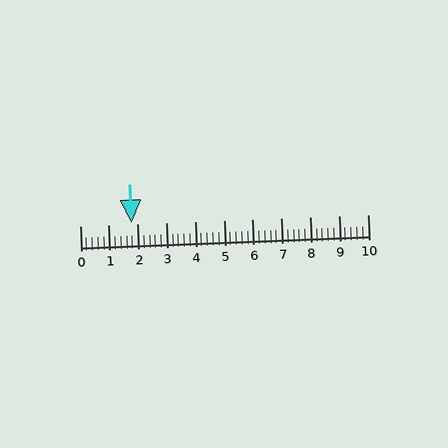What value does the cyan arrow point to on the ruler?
The cyan arrow points to approximately 1.8.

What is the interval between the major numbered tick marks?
The major tick marks are spaced 1 units apart.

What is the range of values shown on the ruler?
The ruler shows values from 0 to 10.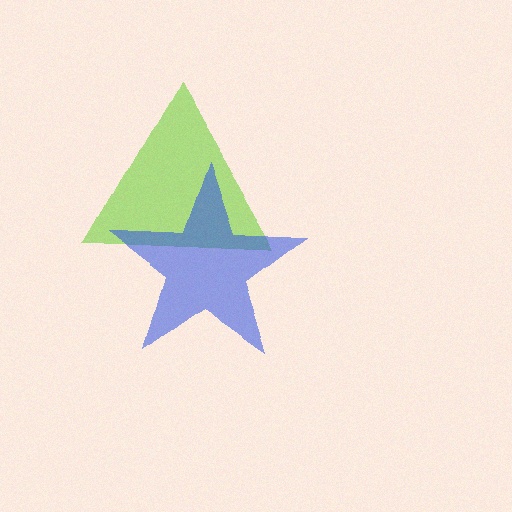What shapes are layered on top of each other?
The layered shapes are: a lime triangle, a blue star.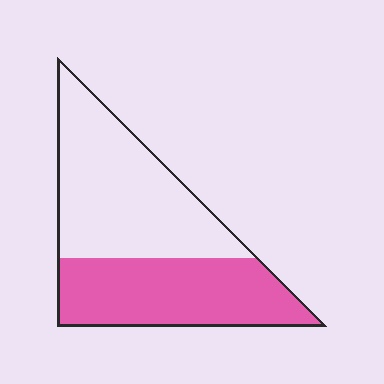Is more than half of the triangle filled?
No.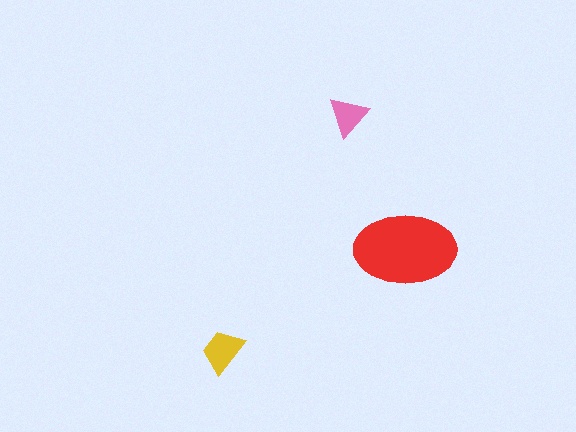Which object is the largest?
The red ellipse.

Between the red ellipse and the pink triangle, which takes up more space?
The red ellipse.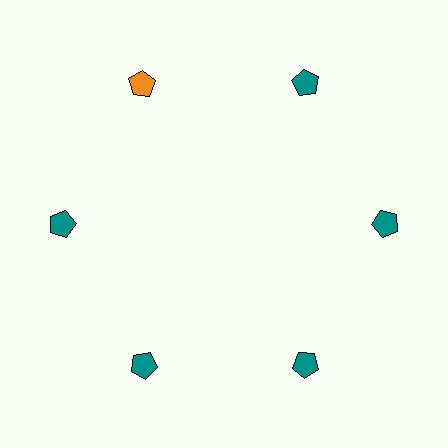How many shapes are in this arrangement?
There are 6 shapes arranged in a ring pattern.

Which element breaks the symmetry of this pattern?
The orange pentagon at roughly the 11 o'clock position breaks the symmetry. All other shapes are teal pentagons.